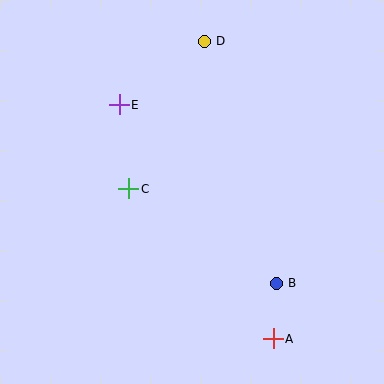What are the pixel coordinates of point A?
Point A is at (273, 339).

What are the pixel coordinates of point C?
Point C is at (129, 189).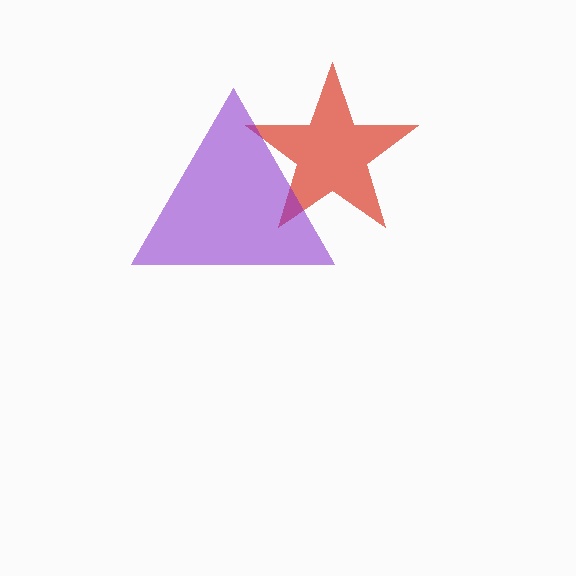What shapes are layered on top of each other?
The layered shapes are: a red star, a purple triangle.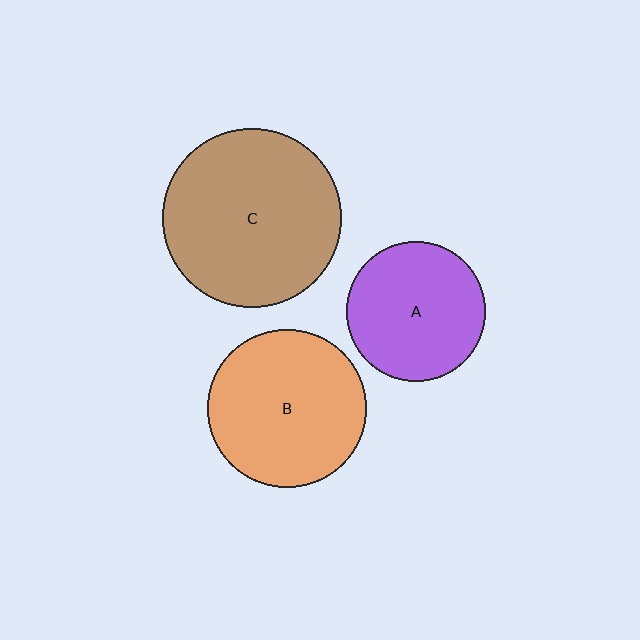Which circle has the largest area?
Circle C (brown).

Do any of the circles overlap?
No, none of the circles overlap.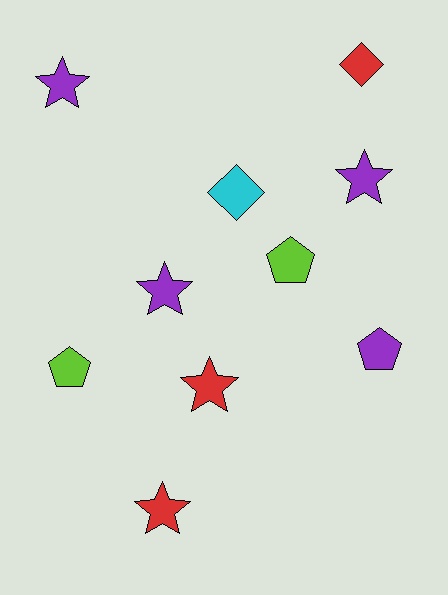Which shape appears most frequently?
Star, with 5 objects.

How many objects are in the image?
There are 10 objects.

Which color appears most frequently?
Purple, with 4 objects.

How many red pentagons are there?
There are no red pentagons.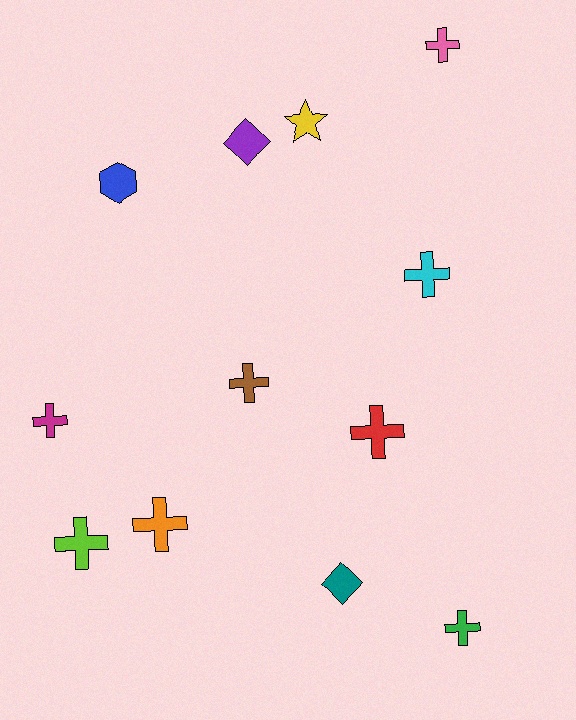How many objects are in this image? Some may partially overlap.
There are 12 objects.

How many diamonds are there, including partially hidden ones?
There are 2 diamonds.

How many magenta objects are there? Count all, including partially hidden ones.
There is 1 magenta object.